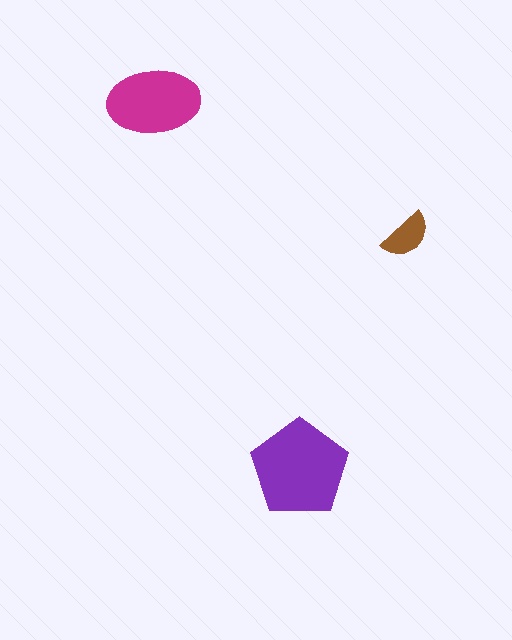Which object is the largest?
The purple pentagon.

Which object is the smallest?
The brown semicircle.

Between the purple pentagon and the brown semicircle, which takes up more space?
The purple pentagon.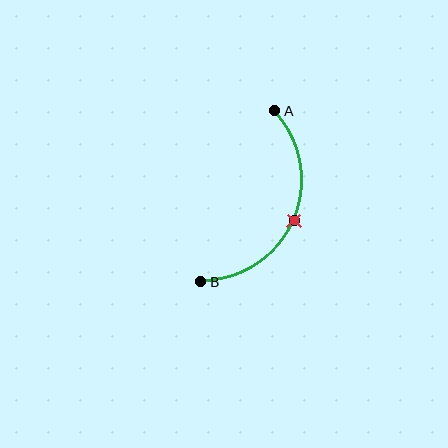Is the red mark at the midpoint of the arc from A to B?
Yes. The red mark lies on the arc at equal arc-length from both A and B — it is the arc midpoint.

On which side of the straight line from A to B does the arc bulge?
The arc bulges to the right of the straight line connecting A and B.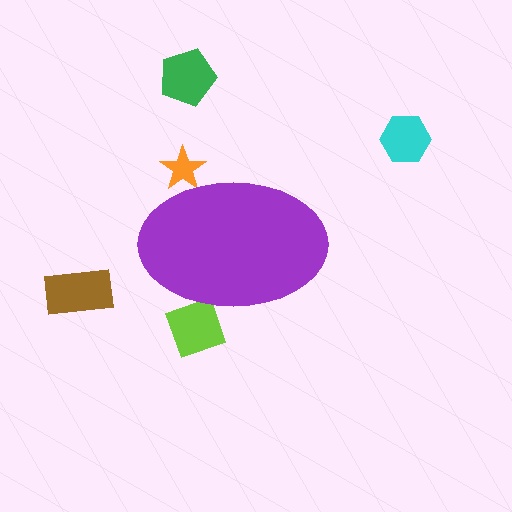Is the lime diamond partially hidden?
Yes, the lime diamond is partially hidden behind the purple ellipse.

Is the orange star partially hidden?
Yes, the orange star is partially hidden behind the purple ellipse.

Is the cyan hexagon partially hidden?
No, the cyan hexagon is fully visible.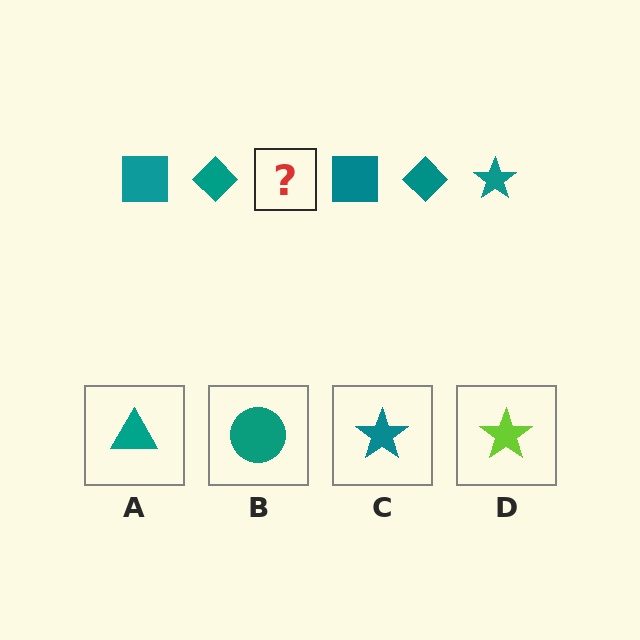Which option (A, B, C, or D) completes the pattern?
C.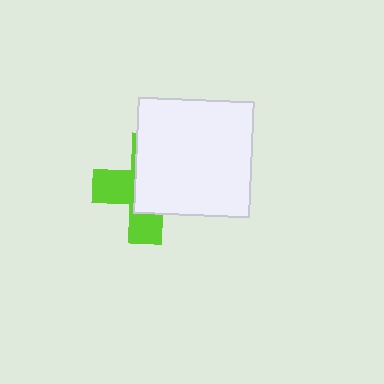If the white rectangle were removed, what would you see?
You would see the complete lime cross.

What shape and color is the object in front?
The object in front is a white rectangle.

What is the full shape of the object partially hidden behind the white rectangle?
The partially hidden object is a lime cross.